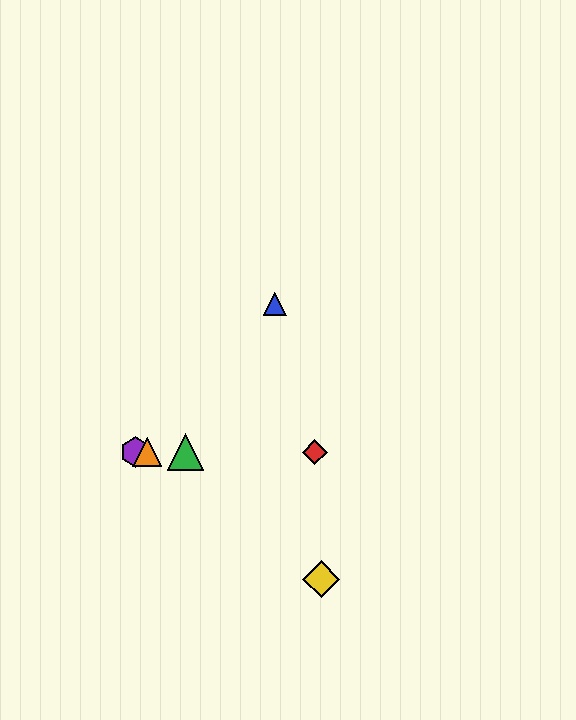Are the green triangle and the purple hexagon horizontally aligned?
Yes, both are at y≈452.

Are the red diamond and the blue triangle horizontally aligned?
No, the red diamond is at y≈452 and the blue triangle is at y≈304.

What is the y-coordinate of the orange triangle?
The orange triangle is at y≈452.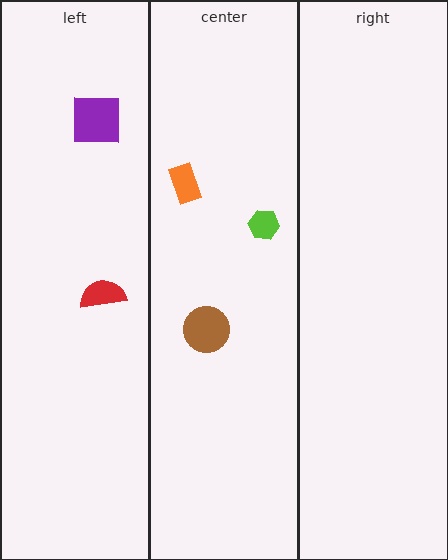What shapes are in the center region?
The orange rectangle, the lime hexagon, the brown circle.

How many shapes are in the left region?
2.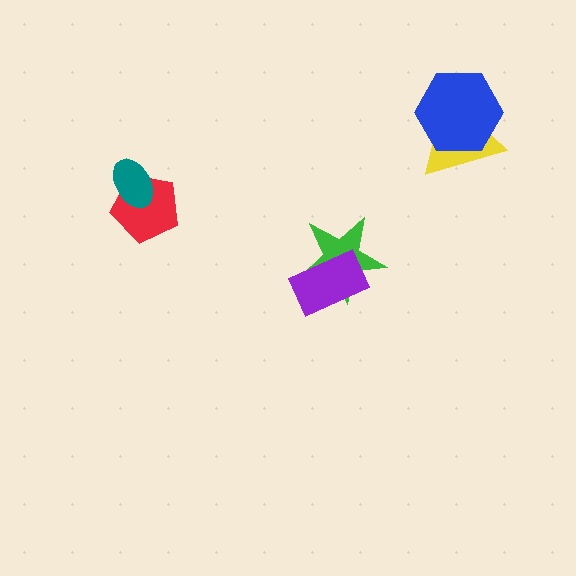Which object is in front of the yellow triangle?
The blue hexagon is in front of the yellow triangle.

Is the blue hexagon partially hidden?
No, no other shape covers it.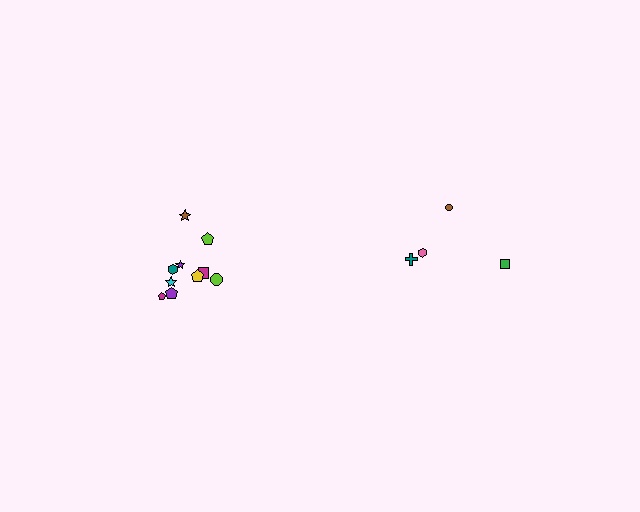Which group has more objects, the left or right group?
The left group.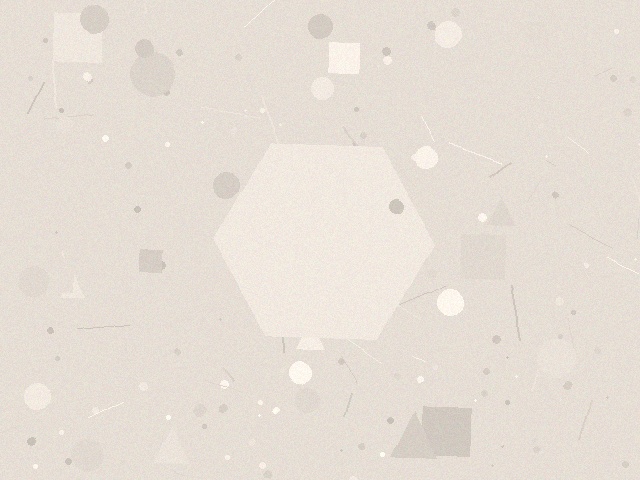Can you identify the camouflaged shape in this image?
The camouflaged shape is a hexagon.